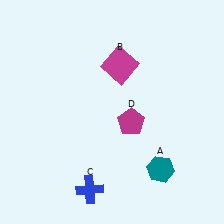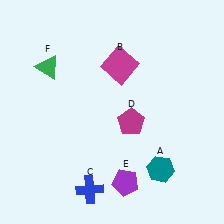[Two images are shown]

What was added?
A purple pentagon (E), a green triangle (F) were added in Image 2.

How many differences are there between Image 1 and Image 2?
There are 2 differences between the two images.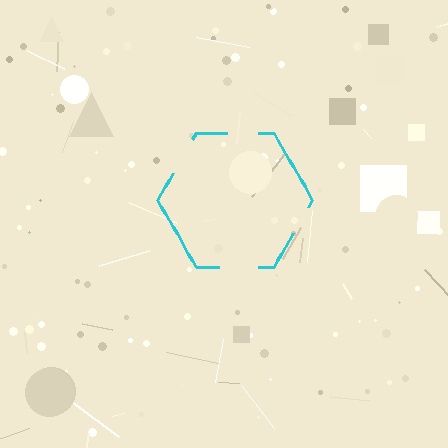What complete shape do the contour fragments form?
The contour fragments form a hexagon.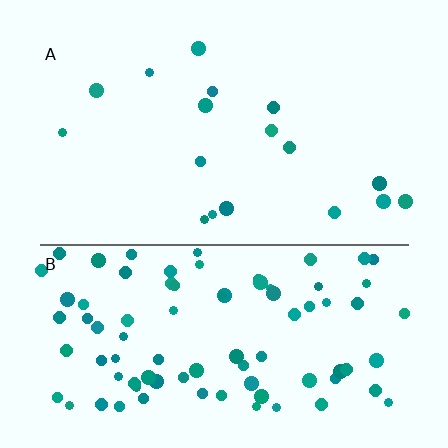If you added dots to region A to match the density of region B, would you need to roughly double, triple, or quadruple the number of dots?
Approximately quadruple.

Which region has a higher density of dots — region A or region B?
B (the bottom).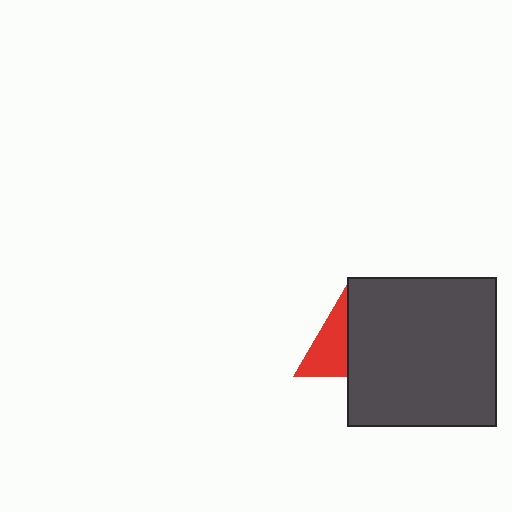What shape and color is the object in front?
The object in front is a dark gray square.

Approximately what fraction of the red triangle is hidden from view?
Roughly 51% of the red triangle is hidden behind the dark gray square.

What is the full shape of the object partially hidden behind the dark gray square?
The partially hidden object is a red triangle.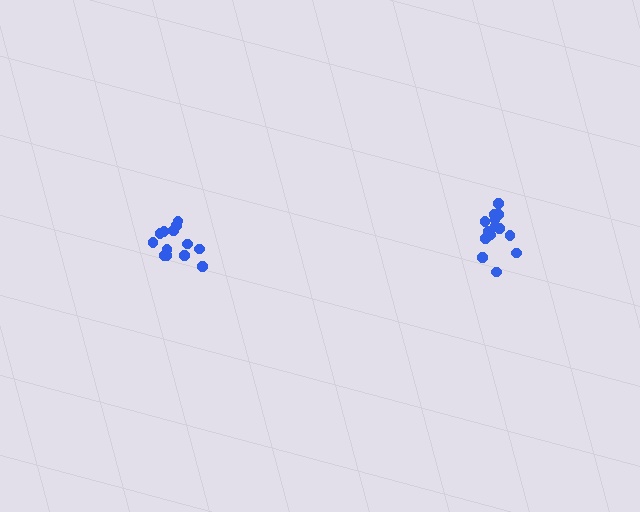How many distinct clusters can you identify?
There are 2 distinct clusters.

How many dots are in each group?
Group 1: 13 dots, Group 2: 14 dots (27 total).